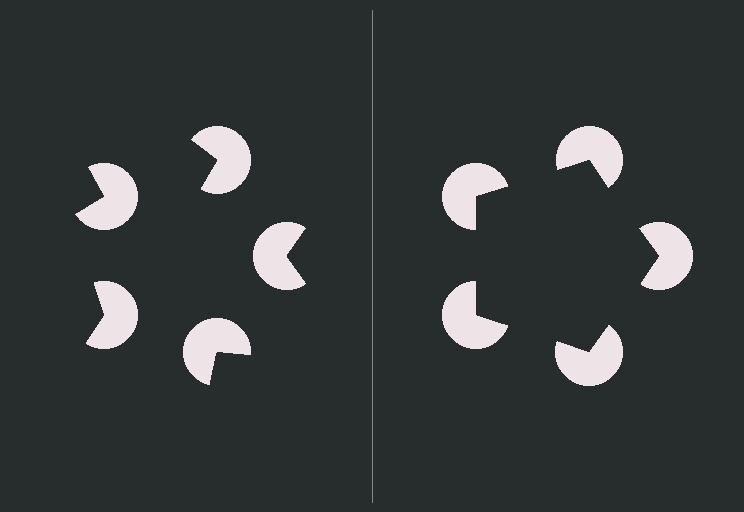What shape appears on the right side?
An illusory pentagon.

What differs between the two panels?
The pac-man discs are positioned identically on both sides; only the wedge orientations differ. On the right they align to a pentagon; on the left they are misaligned.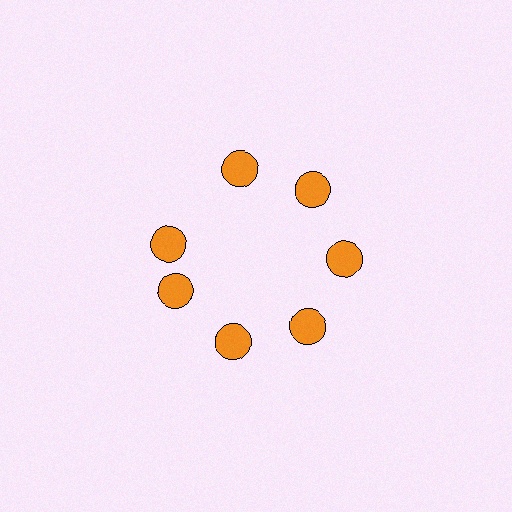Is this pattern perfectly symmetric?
No. The 7 orange circles are arranged in a ring, but one element near the 10 o'clock position is rotated out of alignment along the ring, breaking the 7-fold rotational symmetry.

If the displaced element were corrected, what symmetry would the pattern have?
It would have 7-fold rotational symmetry — the pattern would map onto itself every 51 degrees.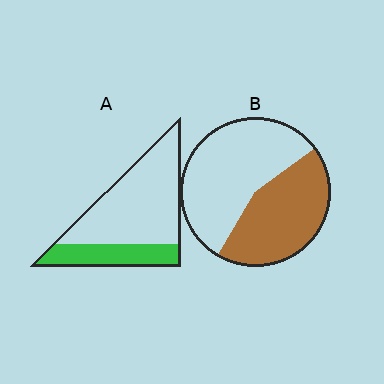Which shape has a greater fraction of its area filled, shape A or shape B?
Shape B.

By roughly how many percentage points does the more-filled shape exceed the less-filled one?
By roughly 15 percentage points (B over A).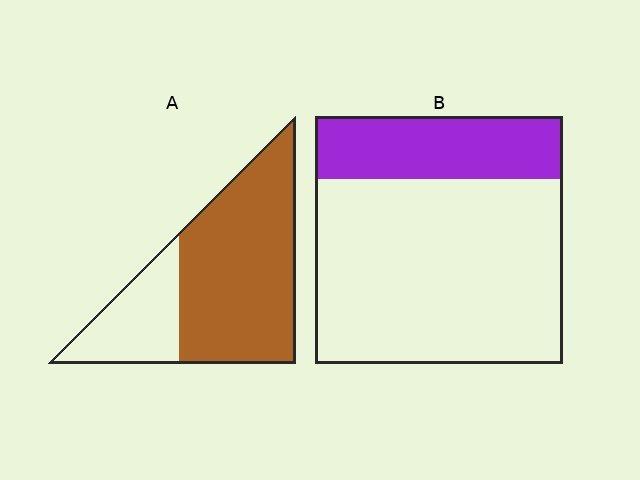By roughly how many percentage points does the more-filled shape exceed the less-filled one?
By roughly 45 percentage points (A over B).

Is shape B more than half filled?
No.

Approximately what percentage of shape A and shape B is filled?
A is approximately 70% and B is approximately 25%.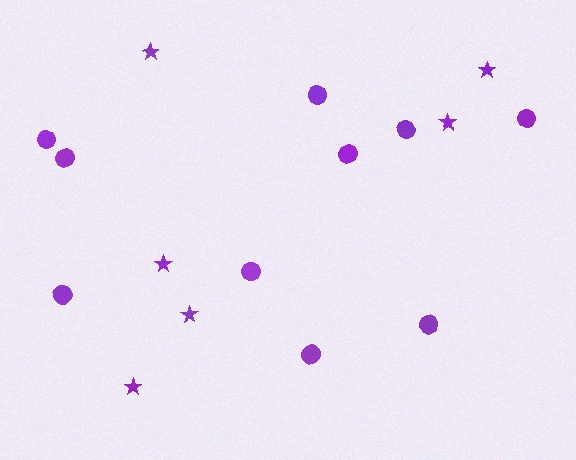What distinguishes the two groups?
There are 2 groups: one group of circles (10) and one group of stars (6).